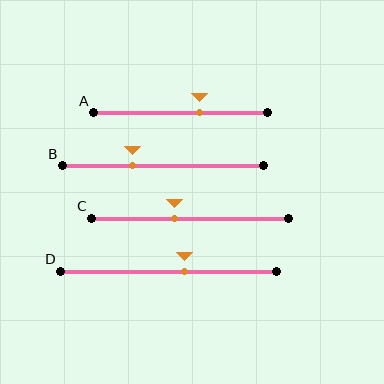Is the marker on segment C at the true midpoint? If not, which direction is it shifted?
No, the marker on segment C is shifted to the left by about 8% of the segment length.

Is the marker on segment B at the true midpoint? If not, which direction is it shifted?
No, the marker on segment B is shifted to the left by about 15% of the segment length.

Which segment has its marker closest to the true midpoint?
Segment D has its marker closest to the true midpoint.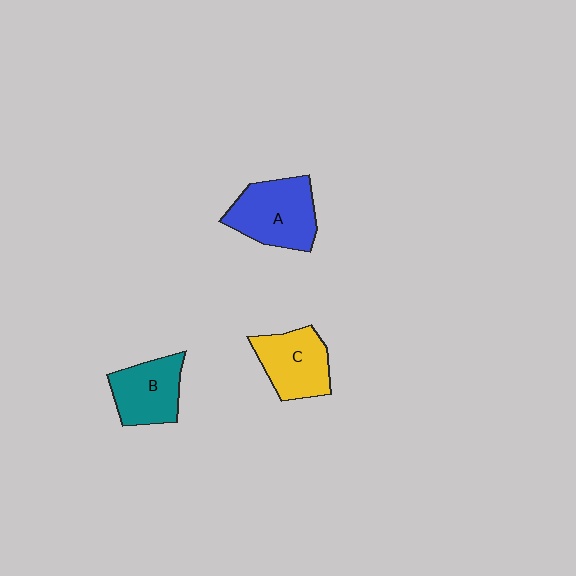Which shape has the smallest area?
Shape B (teal).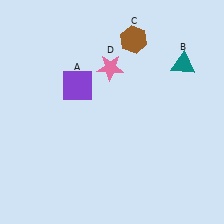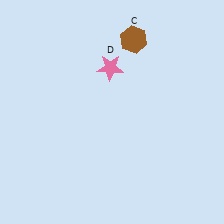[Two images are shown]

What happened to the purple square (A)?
The purple square (A) was removed in Image 2. It was in the top-left area of Image 1.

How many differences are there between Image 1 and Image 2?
There are 2 differences between the two images.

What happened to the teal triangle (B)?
The teal triangle (B) was removed in Image 2. It was in the top-right area of Image 1.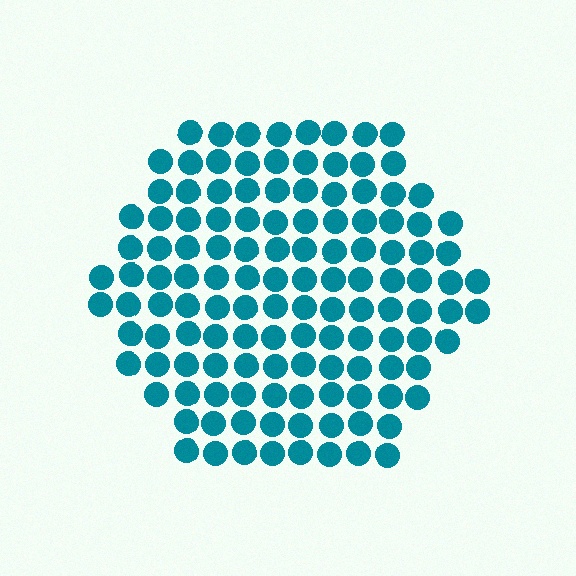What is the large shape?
The large shape is a hexagon.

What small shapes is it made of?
It is made of small circles.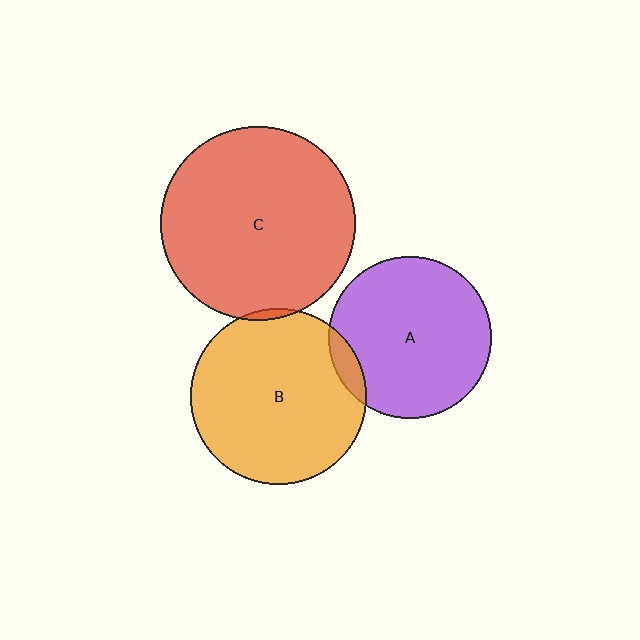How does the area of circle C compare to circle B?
Approximately 1.2 times.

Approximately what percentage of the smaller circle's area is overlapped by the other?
Approximately 5%.